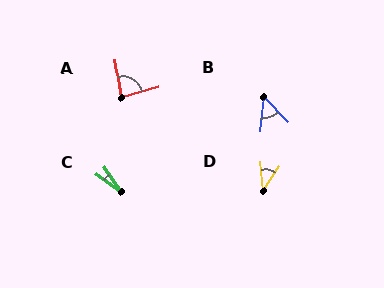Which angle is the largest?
A, at approximately 83 degrees.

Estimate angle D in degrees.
Approximately 38 degrees.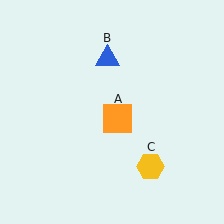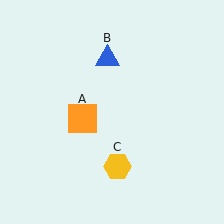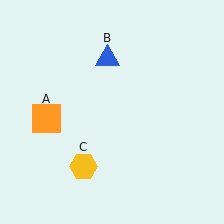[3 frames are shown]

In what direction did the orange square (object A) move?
The orange square (object A) moved left.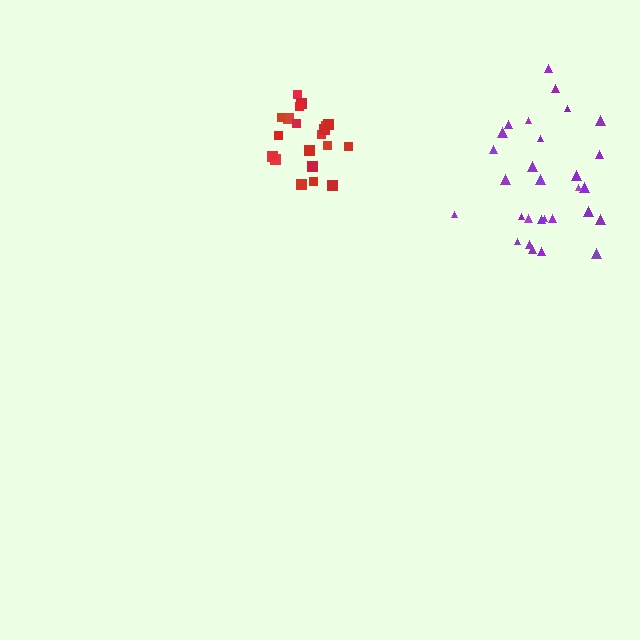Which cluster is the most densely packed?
Red.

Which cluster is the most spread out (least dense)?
Purple.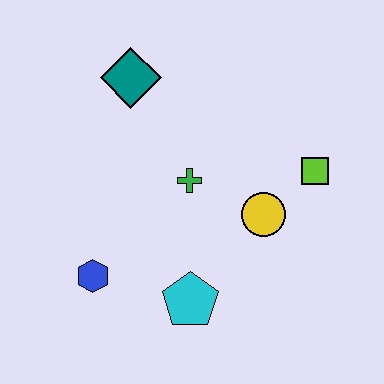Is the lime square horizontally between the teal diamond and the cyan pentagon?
No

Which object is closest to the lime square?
The yellow circle is closest to the lime square.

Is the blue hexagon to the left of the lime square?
Yes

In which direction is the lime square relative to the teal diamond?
The lime square is to the right of the teal diamond.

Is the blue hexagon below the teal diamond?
Yes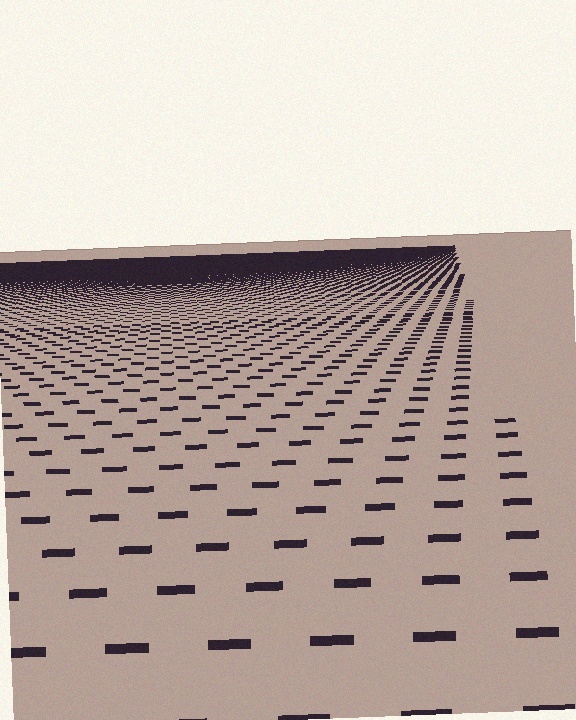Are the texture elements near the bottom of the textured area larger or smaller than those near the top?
Larger. Near the bottom, elements are closer to the viewer and appear at a bigger on-screen size.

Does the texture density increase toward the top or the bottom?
Density increases toward the top.